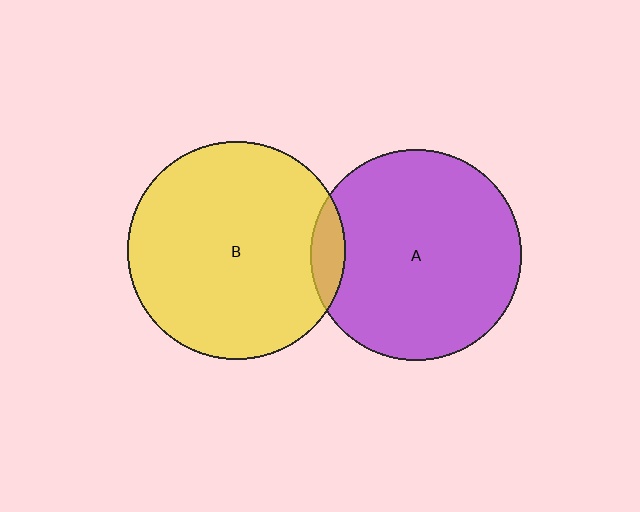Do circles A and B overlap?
Yes.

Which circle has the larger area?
Circle B (yellow).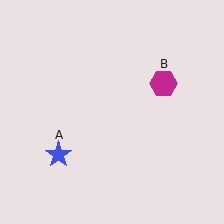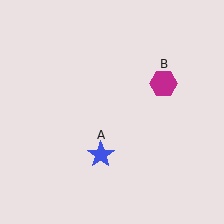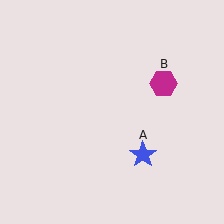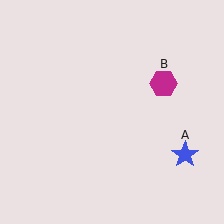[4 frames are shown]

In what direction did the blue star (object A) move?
The blue star (object A) moved right.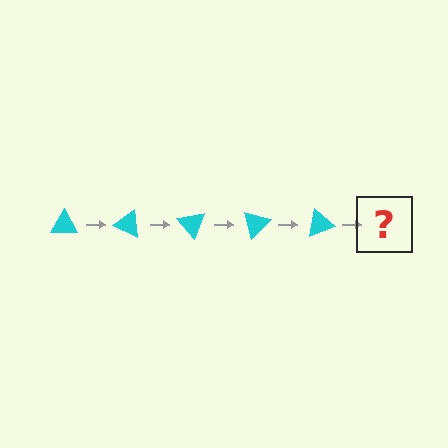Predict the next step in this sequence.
The next step is a cyan triangle rotated 125 degrees.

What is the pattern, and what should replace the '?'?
The pattern is that the triangle rotates 25 degrees each step. The '?' should be a cyan triangle rotated 125 degrees.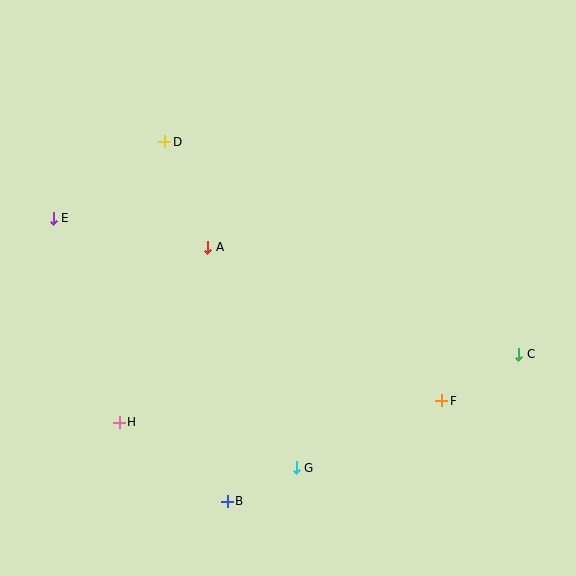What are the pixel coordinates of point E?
Point E is at (53, 218).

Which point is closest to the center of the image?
Point A at (208, 247) is closest to the center.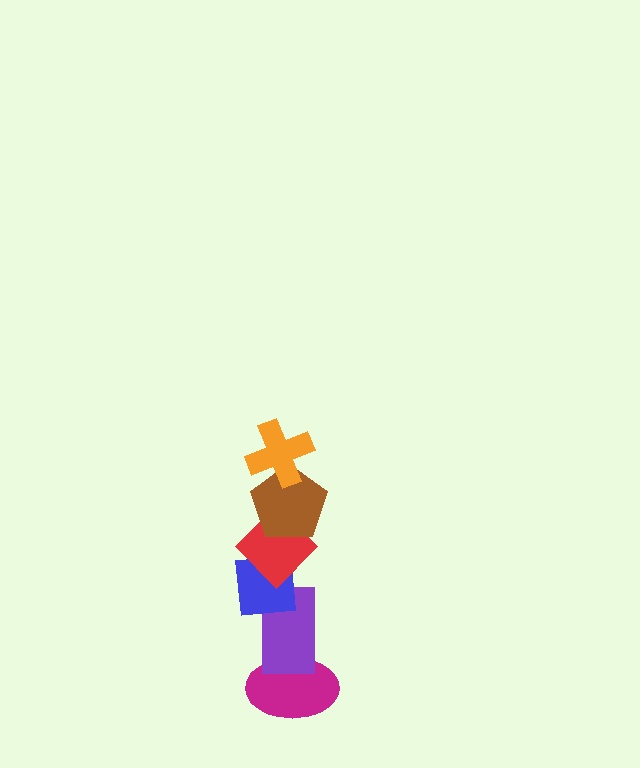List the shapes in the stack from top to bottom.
From top to bottom: the orange cross, the brown pentagon, the red diamond, the blue square, the purple rectangle, the magenta ellipse.